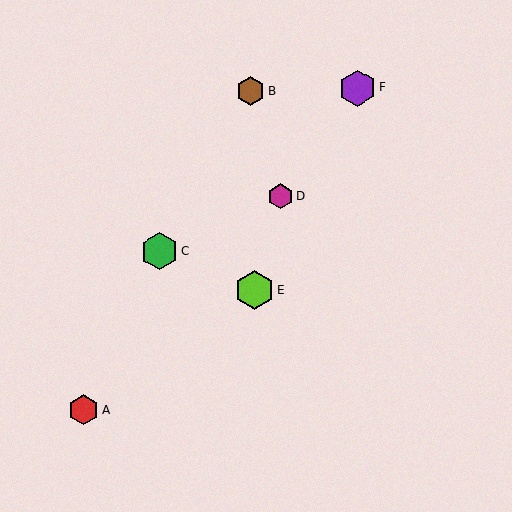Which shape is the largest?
The lime hexagon (labeled E) is the largest.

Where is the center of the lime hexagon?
The center of the lime hexagon is at (254, 290).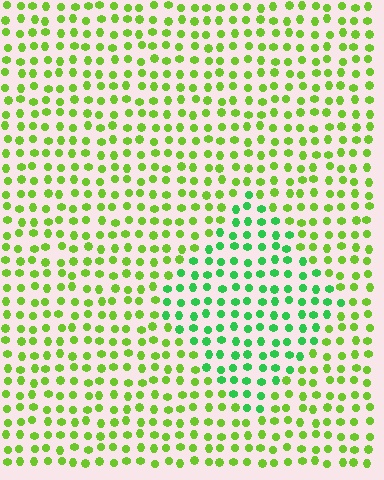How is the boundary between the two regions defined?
The boundary is defined purely by a slight shift in hue (about 38 degrees). Spacing, size, and orientation are identical on both sides.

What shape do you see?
I see a diamond.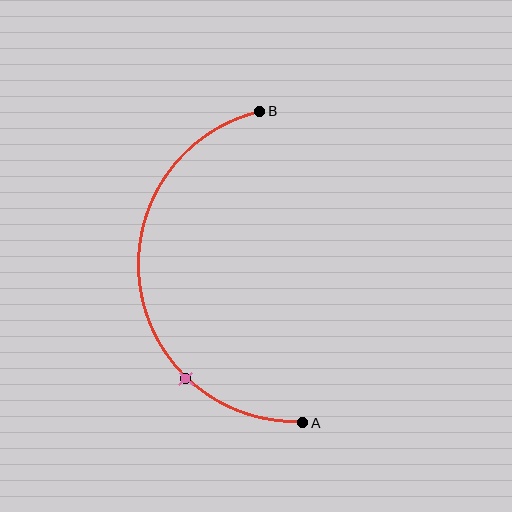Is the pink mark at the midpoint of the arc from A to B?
No. The pink mark lies on the arc but is closer to endpoint A. The arc midpoint would be at the point on the curve equidistant along the arc from both A and B.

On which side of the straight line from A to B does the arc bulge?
The arc bulges to the left of the straight line connecting A and B.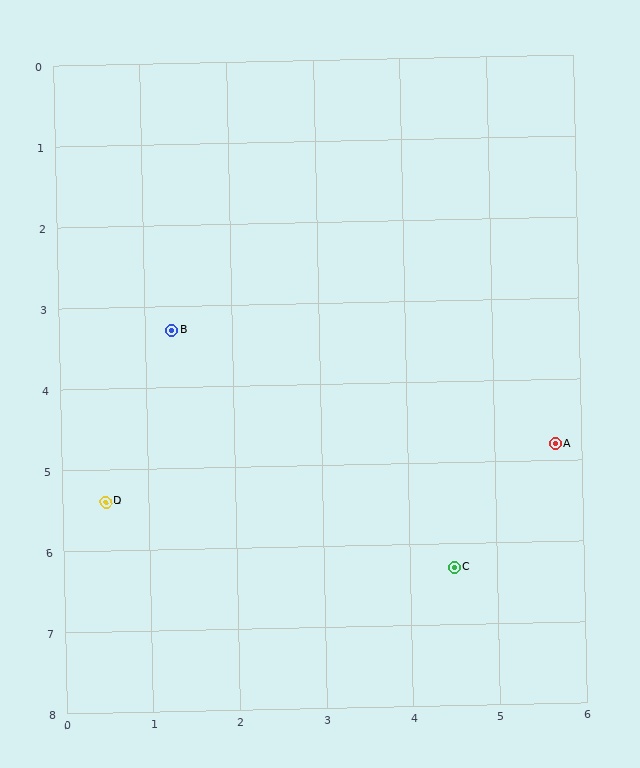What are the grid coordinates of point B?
Point B is at approximately (1.3, 3.3).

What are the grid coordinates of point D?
Point D is at approximately (0.5, 5.4).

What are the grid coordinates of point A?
Point A is at approximately (5.7, 4.8).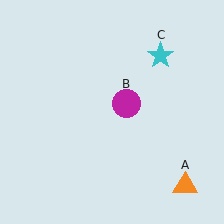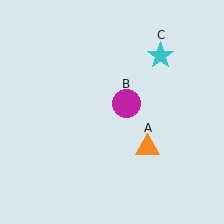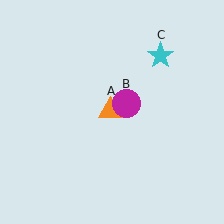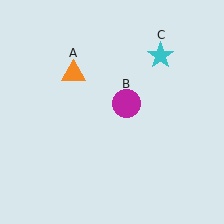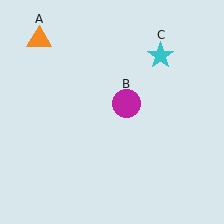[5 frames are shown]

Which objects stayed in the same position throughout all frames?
Magenta circle (object B) and cyan star (object C) remained stationary.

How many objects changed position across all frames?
1 object changed position: orange triangle (object A).